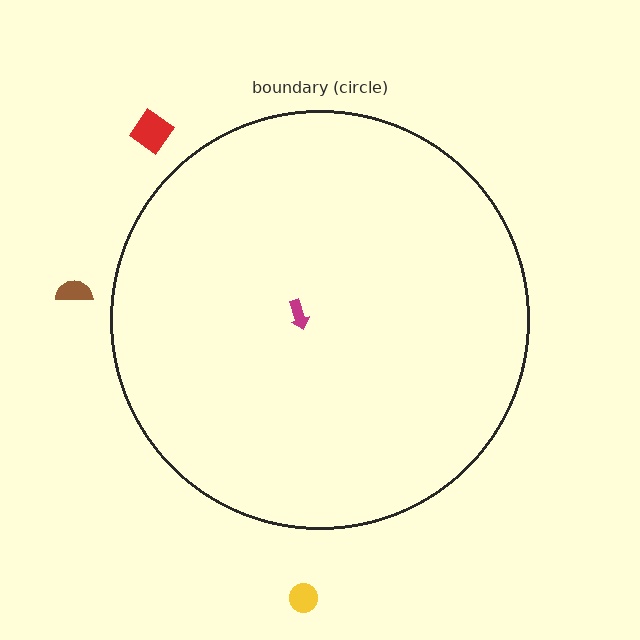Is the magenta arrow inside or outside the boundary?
Inside.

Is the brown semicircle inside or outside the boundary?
Outside.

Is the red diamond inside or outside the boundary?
Outside.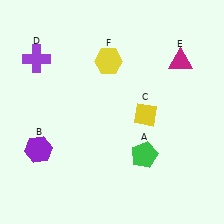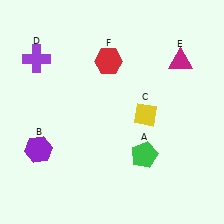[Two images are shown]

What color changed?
The hexagon (F) changed from yellow in Image 1 to red in Image 2.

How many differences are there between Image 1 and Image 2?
There is 1 difference between the two images.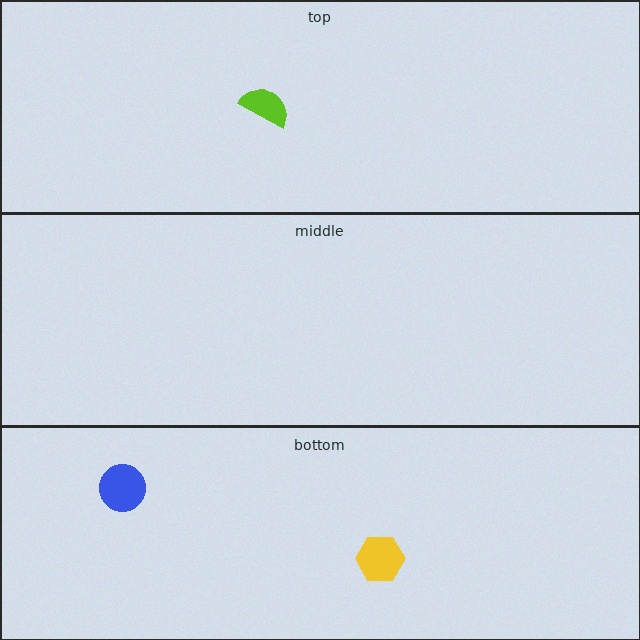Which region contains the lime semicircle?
The top region.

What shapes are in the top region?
The lime semicircle.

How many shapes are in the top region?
1.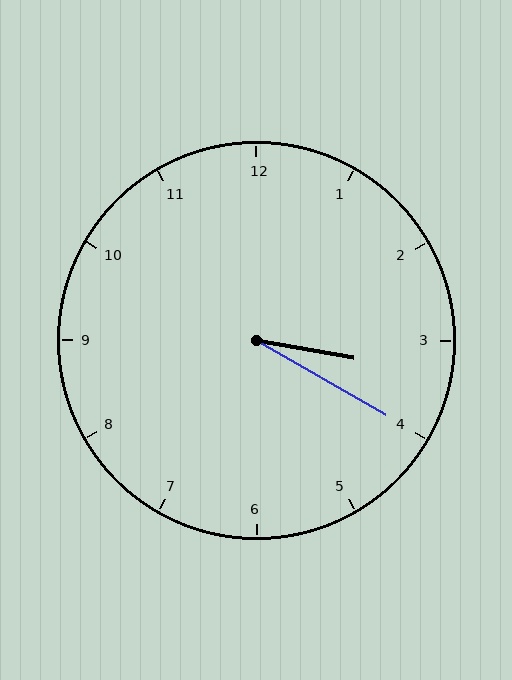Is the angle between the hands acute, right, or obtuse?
It is acute.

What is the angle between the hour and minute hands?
Approximately 20 degrees.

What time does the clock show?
3:20.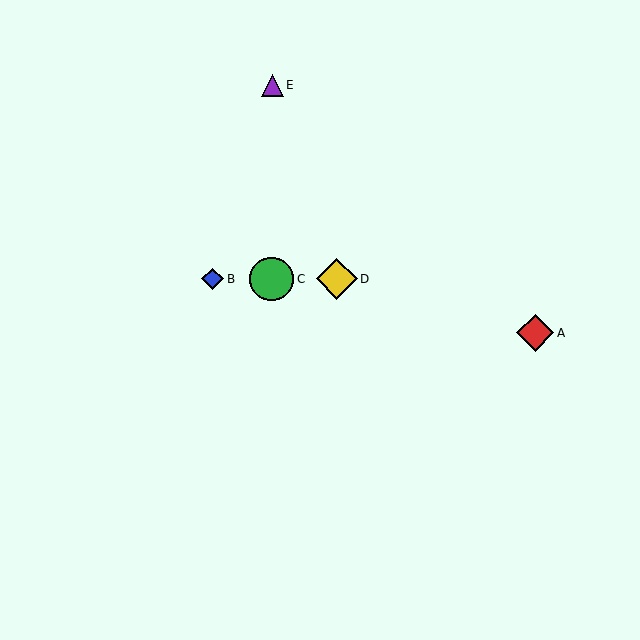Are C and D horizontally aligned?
Yes, both are at y≈279.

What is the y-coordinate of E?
Object E is at y≈85.